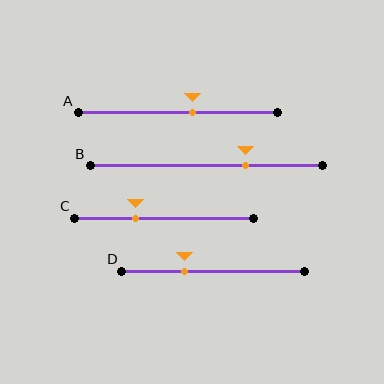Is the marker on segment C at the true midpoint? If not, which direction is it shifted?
No, the marker on segment C is shifted to the left by about 16% of the segment length.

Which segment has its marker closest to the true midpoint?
Segment A has its marker closest to the true midpoint.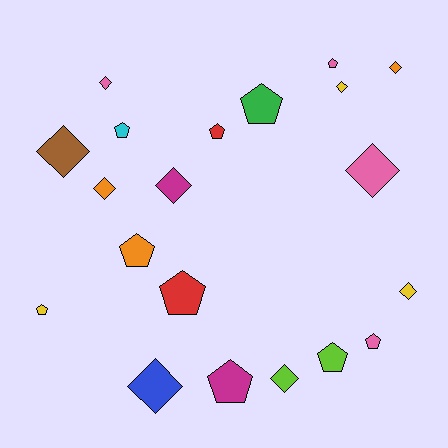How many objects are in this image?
There are 20 objects.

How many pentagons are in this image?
There are 10 pentagons.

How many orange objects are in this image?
There are 3 orange objects.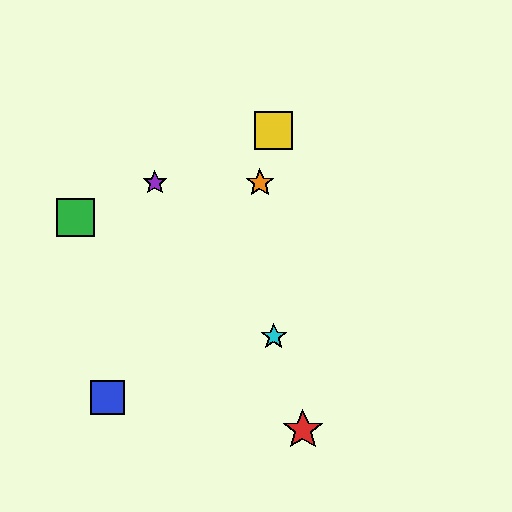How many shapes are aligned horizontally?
2 shapes (the purple star, the orange star) are aligned horizontally.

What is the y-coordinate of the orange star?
The orange star is at y≈183.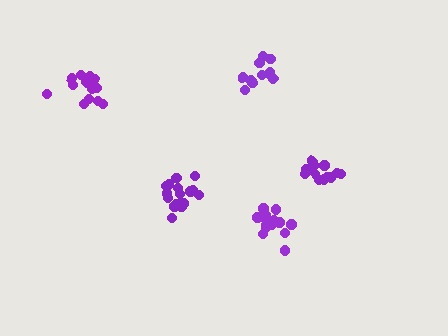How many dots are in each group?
Group 1: 17 dots, Group 2: 11 dots, Group 3: 13 dots, Group 4: 14 dots, Group 5: 14 dots (69 total).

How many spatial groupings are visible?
There are 5 spatial groupings.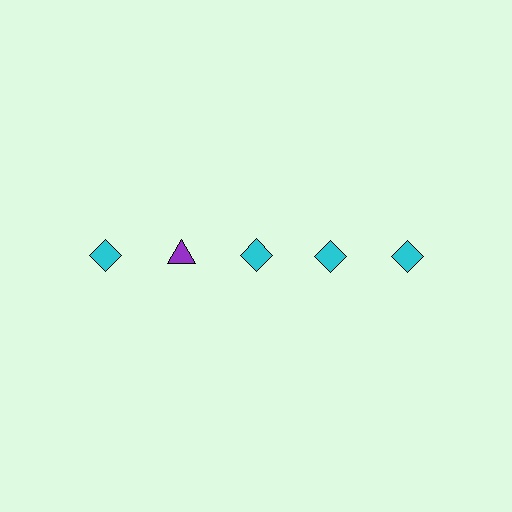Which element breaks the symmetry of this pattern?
The purple triangle in the top row, second from left column breaks the symmetry. All other shapes are cyan diamonds.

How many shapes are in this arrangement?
There are 5 shapes arranged in a grid pattern.